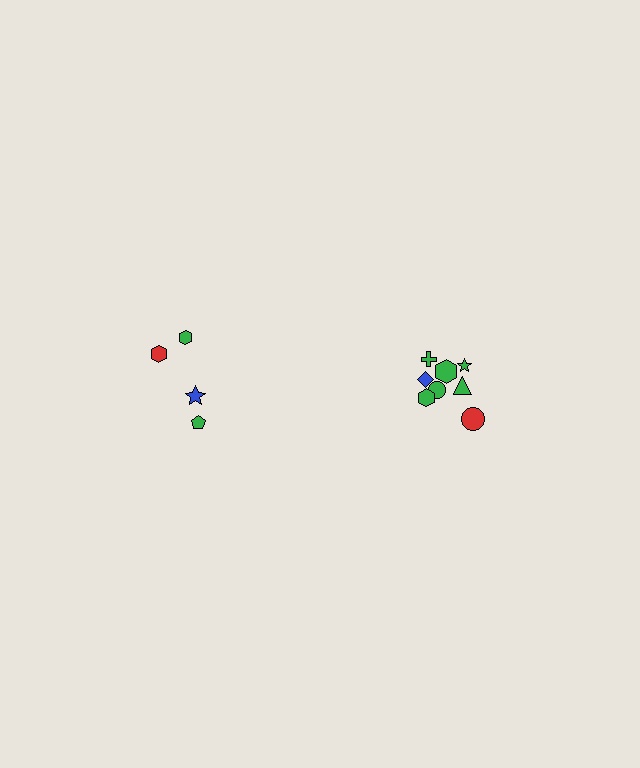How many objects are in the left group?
There are 4 objects.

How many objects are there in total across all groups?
There are 12 objects.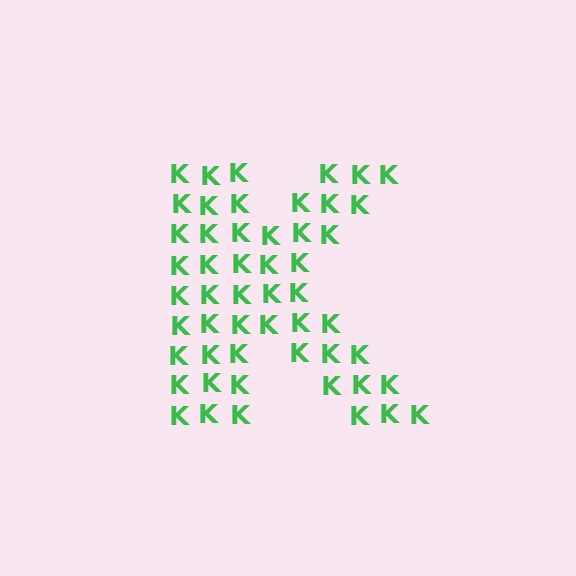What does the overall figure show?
The overall figure shows the letter K.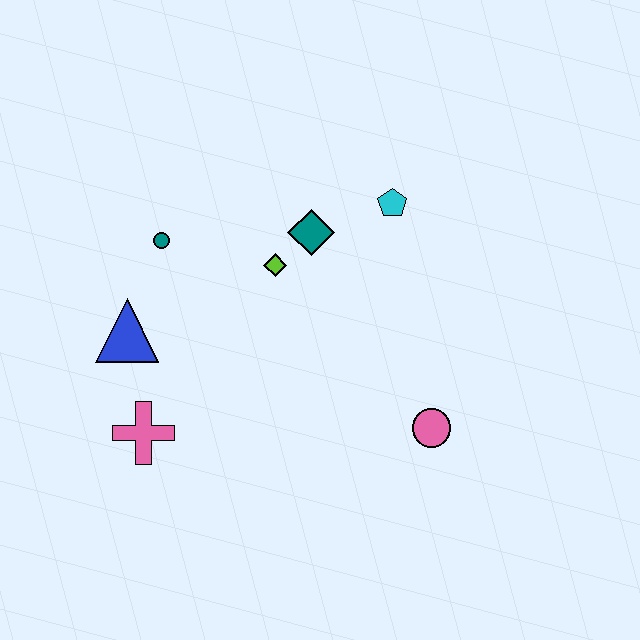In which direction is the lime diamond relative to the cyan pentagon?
The lime diamond is to the left of the cyan pentagon.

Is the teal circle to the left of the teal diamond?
Yes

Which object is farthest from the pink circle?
The teal circle is farthest from the pink circle.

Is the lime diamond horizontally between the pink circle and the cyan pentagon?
No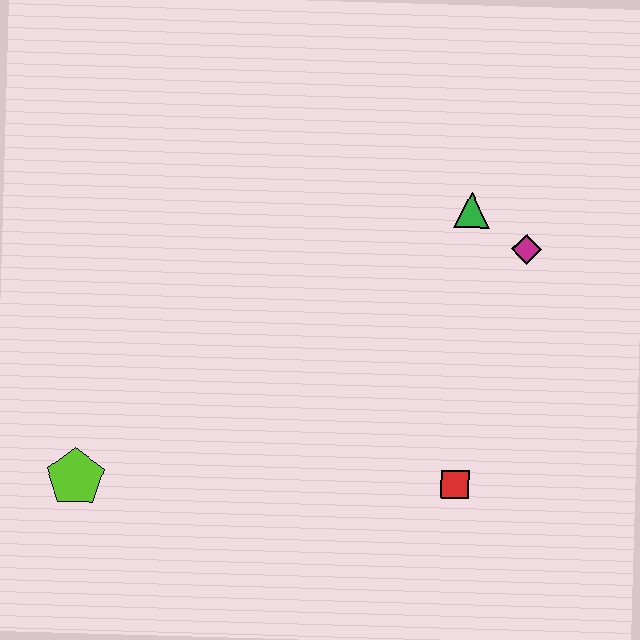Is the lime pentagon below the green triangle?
Yes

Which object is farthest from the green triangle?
The lime pentagon is farthest from the green triangle.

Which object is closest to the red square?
The magenta diamond is closest to the red square.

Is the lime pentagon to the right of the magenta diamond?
No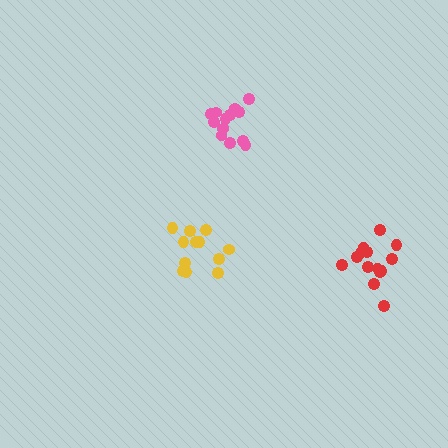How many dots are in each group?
Group 1: 13 dots, Group 2: 14 dots, Group 3: 12 dots (39 total).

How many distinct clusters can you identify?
There are 3 distinct clusters.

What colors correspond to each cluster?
The clusters are colored: pink, red, yellow.